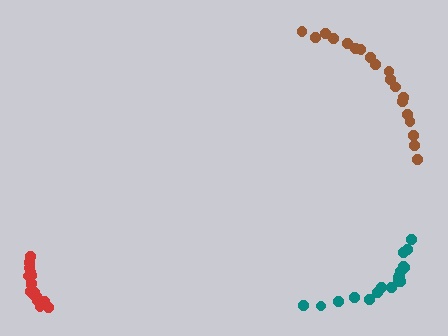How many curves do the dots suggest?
There are 3 distinct paths.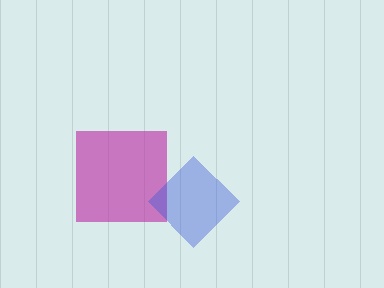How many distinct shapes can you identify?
There are 2 distinct shapes: a magenta square, a blue diamond.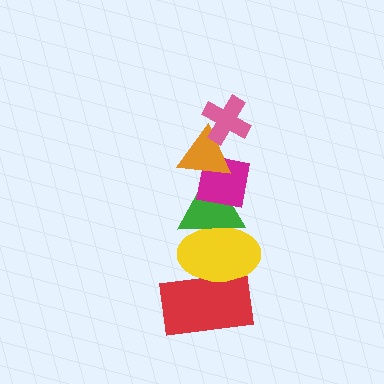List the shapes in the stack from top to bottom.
From top to bottom: the pink cross, the orange triangle, the magenta square, the green triangle, the yellow ellipse, the red rectangle.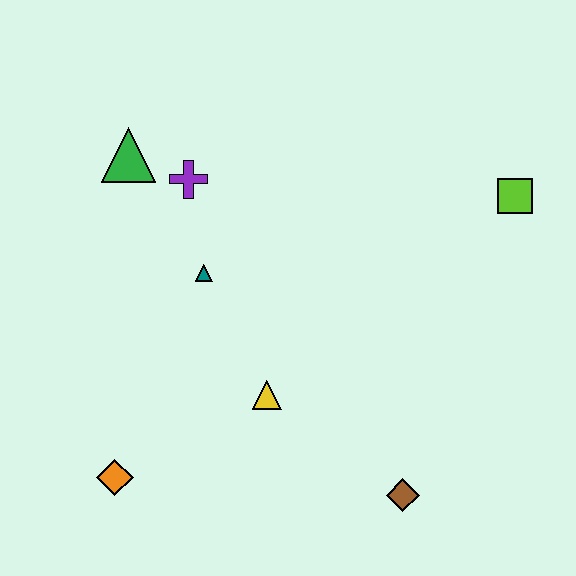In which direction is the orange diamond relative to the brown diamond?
The orange diamond is to the left of the brown diamond.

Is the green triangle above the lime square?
Yes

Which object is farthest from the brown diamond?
The green triangle is farthest from the brown diamond.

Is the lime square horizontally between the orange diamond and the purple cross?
No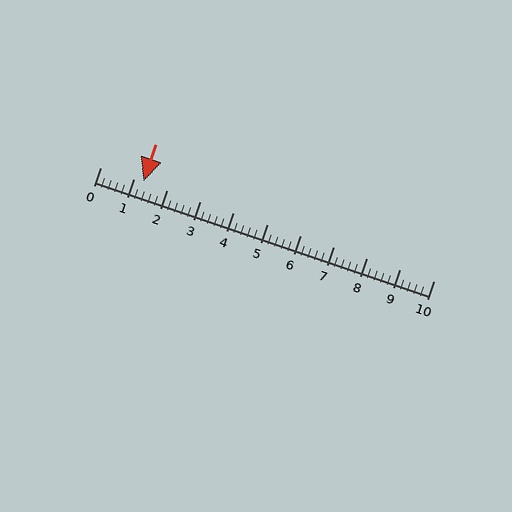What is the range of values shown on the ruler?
The ruler shows values from 0 to 10.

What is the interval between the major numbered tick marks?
The major tick marks are spaced 1 units apart.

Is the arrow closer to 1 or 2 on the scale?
The arrow is closer to 1.